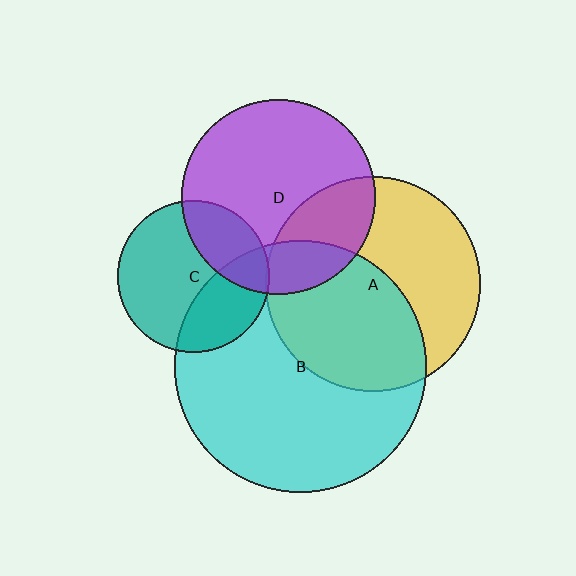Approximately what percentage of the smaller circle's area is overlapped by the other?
Approximately 30%.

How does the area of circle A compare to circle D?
Approximately 1.2 times.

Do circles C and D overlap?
Yes.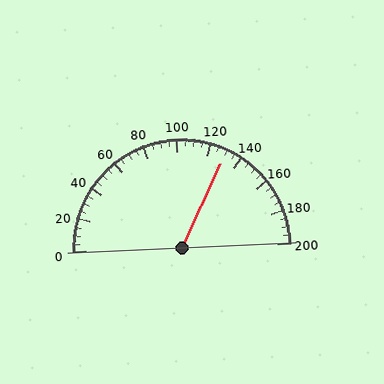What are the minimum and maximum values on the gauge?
The gauge ranges from 0 to 200.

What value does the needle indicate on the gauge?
The needle indicates approximately 130.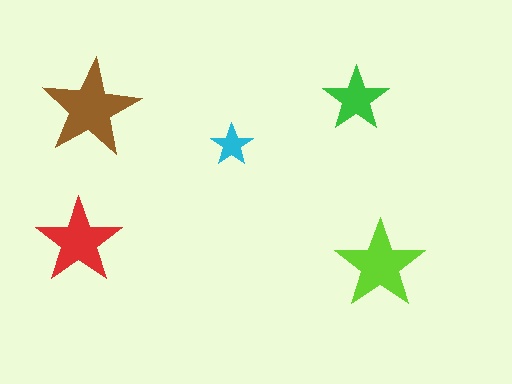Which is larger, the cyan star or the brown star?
The brown one.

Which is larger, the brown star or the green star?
The brown one.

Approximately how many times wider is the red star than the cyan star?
About 2 times wider.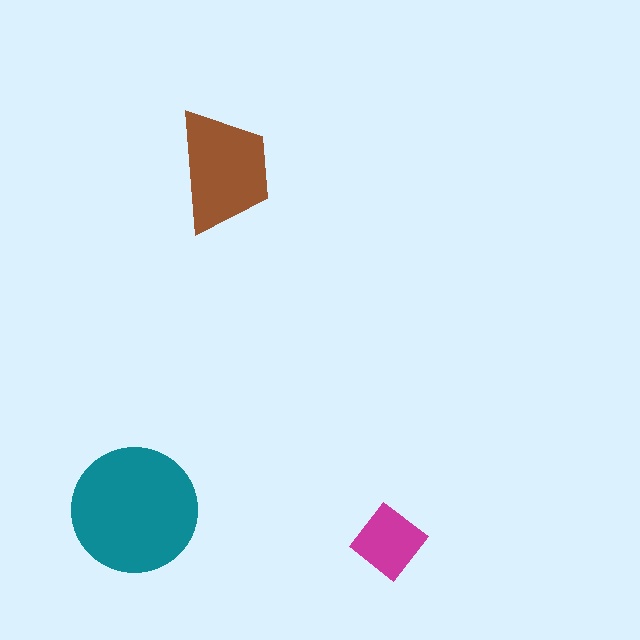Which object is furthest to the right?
The magenta diamond is rightmost.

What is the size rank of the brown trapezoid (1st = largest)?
2nd.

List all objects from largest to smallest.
The teal circle, the brown trapezoid, the magenta diamond.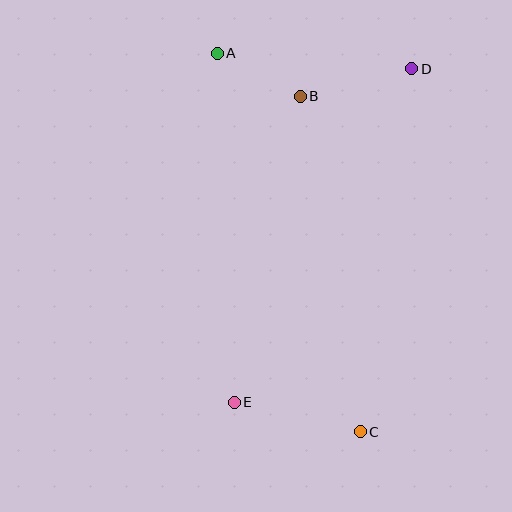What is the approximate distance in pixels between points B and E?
The distance between B and E is approximately 313 pixels.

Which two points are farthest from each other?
Points A and C are farthest from each other.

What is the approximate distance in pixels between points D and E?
The distance between D and E is approximately 378 pixels.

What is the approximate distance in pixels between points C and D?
The distance between C and D is approximately 367 pixels.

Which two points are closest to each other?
Points A and B are closest to each other.